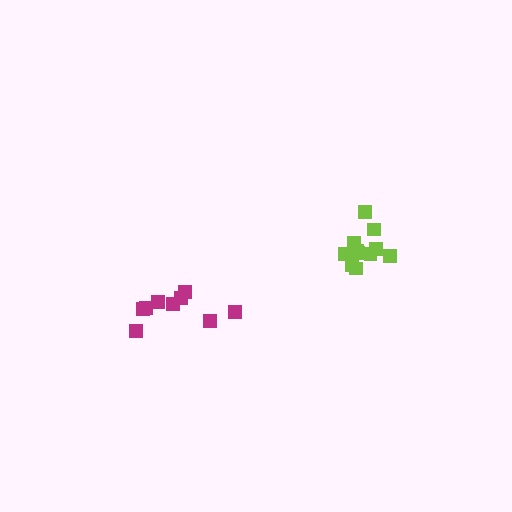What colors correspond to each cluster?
The clusters are colored: lime, magenta.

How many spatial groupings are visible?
There are 2 spatial groupings.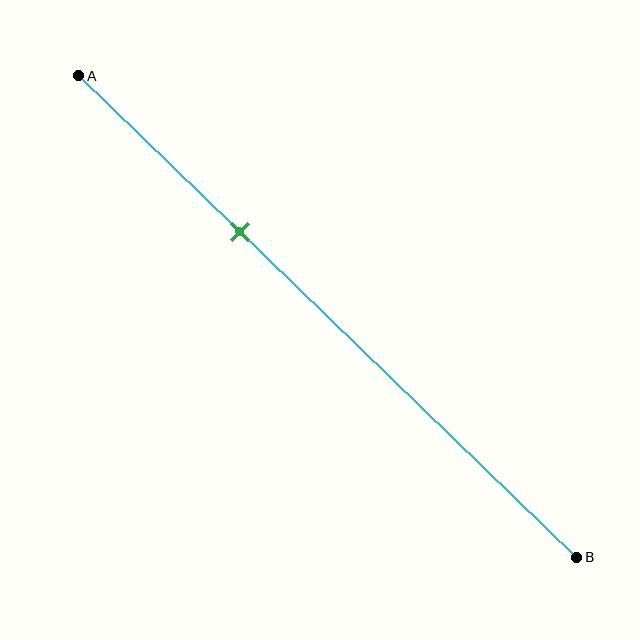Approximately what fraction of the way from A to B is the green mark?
The green mark is approximately 30% of the way from A to B.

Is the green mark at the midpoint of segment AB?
No, the mark is at about 30% from A, not at the 50% midpoint.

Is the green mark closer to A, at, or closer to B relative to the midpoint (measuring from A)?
The green mark is closer to point A than the midpoint of segment AB.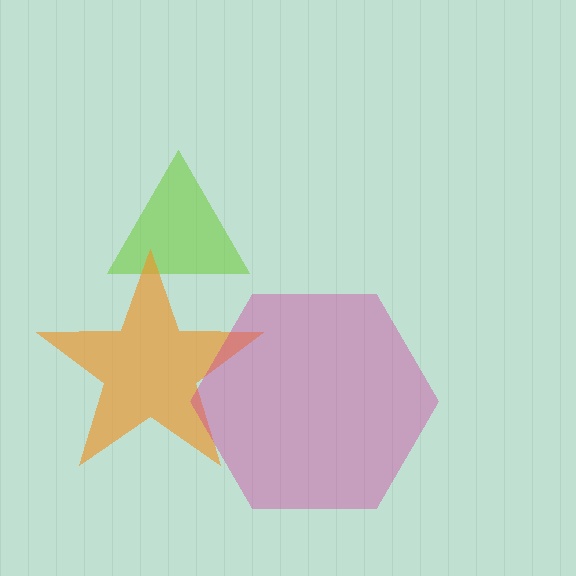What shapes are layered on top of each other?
The layered shapes are: a lime triangle, an orange star, a magenta hexagon.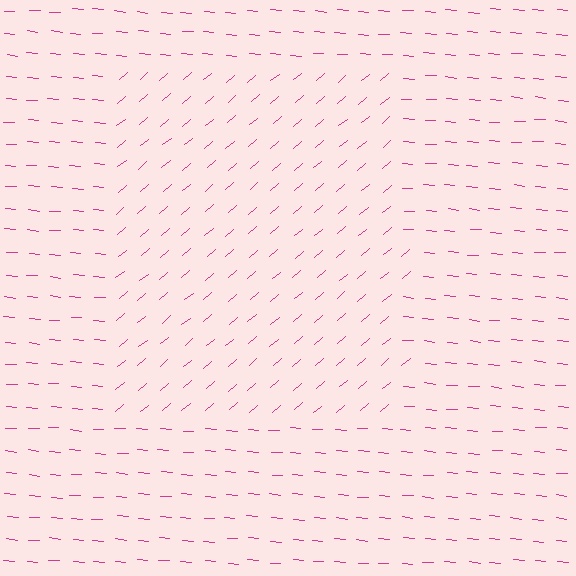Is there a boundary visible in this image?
Yes, there is a texture boundary formed by a change in line orientation.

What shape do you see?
I see a rectangle.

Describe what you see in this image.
The image is filled with small magenta line segments. A rectangle region in the image has lines oriented differently from the surrounding lines, creating a visible texture boundary.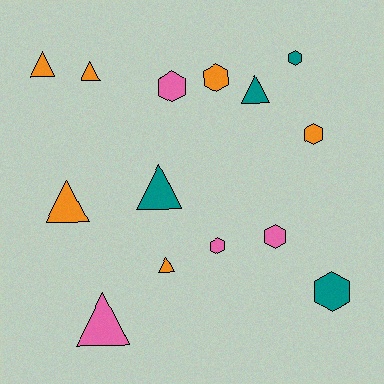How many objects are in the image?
There are 14 objects.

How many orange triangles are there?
There are 4 orange triangles.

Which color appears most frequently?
Orange, with 6 objects.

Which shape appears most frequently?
Hexagon, with 7 objects.